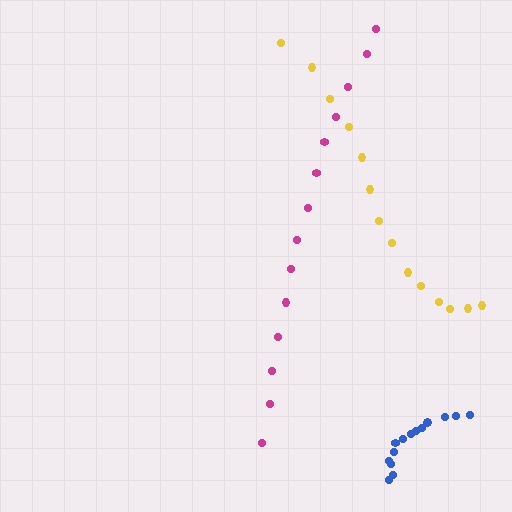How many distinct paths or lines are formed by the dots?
There are 3 distinct paths.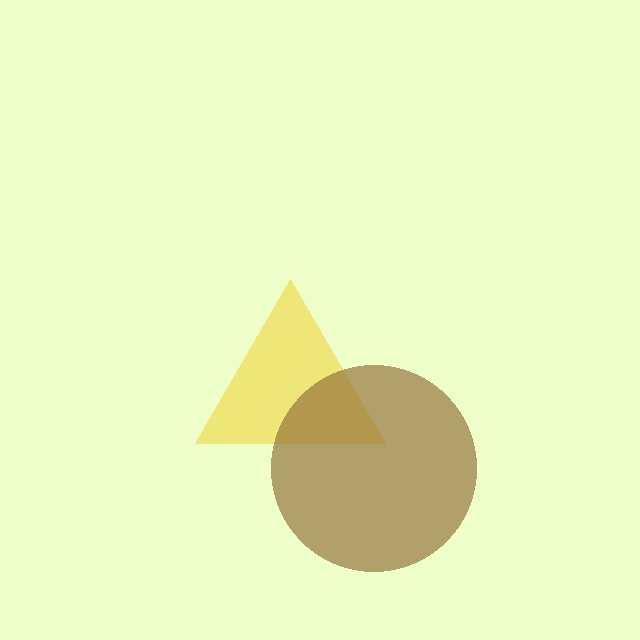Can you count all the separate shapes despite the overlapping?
Yes, there are 2 separate shapes.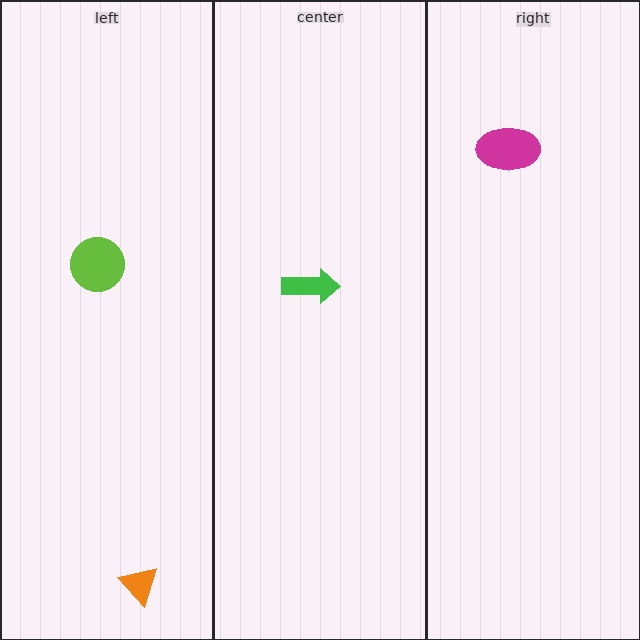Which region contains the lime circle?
The left region.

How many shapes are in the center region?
1.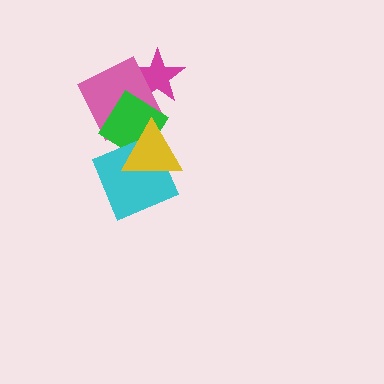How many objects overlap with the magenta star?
1 object overlaps with the magenta star.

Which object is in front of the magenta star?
The pink diamond is in front of the magenta star.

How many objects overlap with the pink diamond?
3 objects overlap with the pink diamond.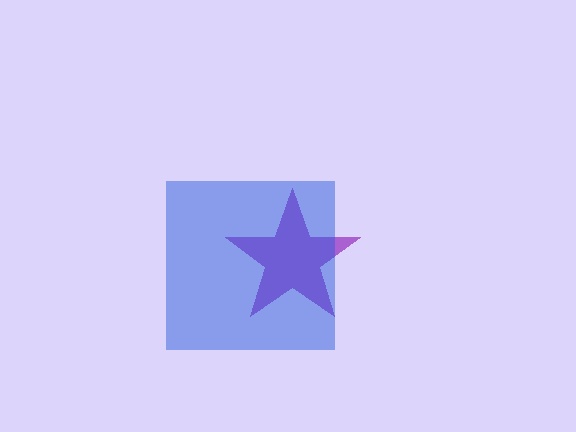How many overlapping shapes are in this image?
There are 2 overlapping shapes in the image.